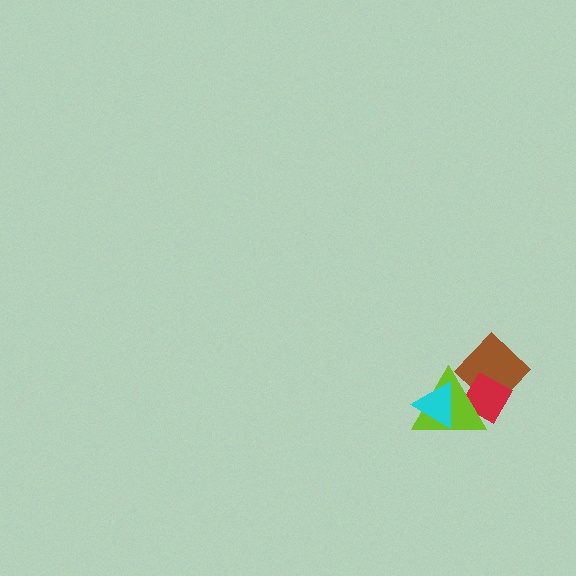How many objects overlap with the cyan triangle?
1 object overlaps with the cyan triangle.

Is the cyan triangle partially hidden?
No, no other shape covers it.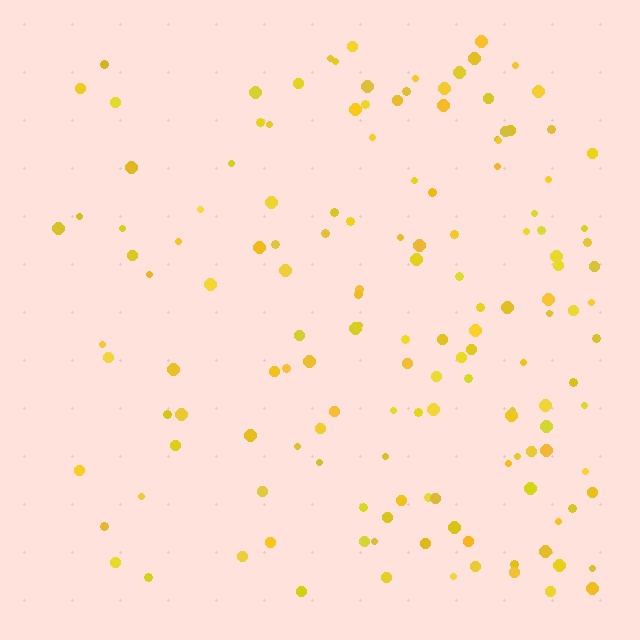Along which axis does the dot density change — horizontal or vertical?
Horizontal.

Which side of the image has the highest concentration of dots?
The right.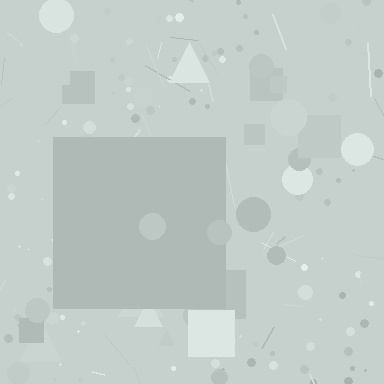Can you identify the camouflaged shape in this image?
The camouflaged shape is a square.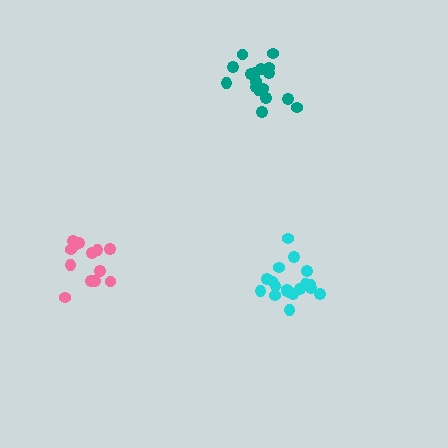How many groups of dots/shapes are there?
There are 3 groups.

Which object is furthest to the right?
The cyan cluster is rightmost.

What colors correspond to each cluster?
The clusters are colored: cyan, pink, teal.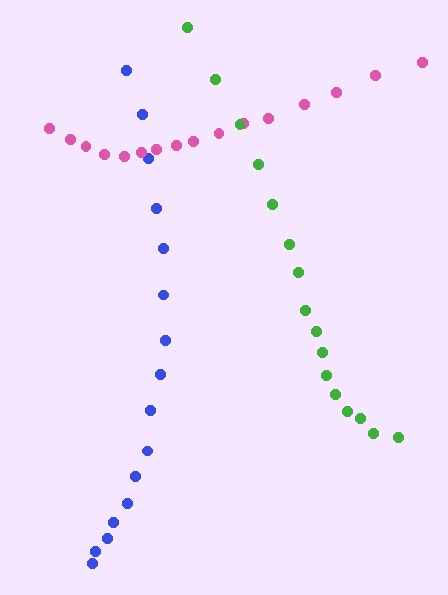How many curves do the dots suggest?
There are 3 distinct paths.